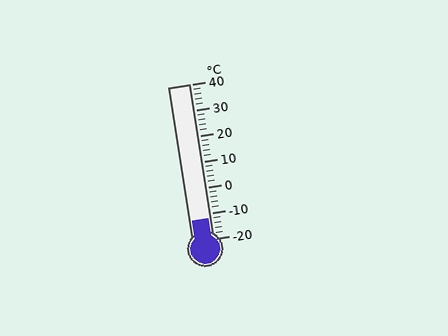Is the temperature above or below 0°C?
The temperature is below 0°C.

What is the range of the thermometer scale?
The thermometer scale ranges from -20°C to 40°C.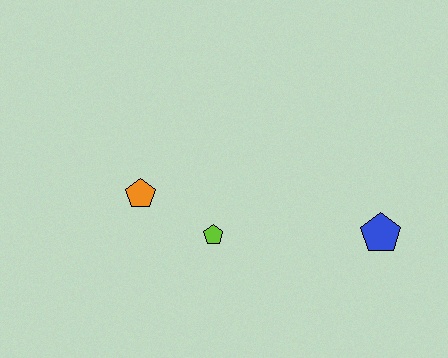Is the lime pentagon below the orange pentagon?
Yes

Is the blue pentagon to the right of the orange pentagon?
Yes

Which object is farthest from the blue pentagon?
The orange pentagon is farthest from the blue pentagon.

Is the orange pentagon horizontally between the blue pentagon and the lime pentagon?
No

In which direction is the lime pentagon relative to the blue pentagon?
The lime pentagon is to the left of the blue pentagon.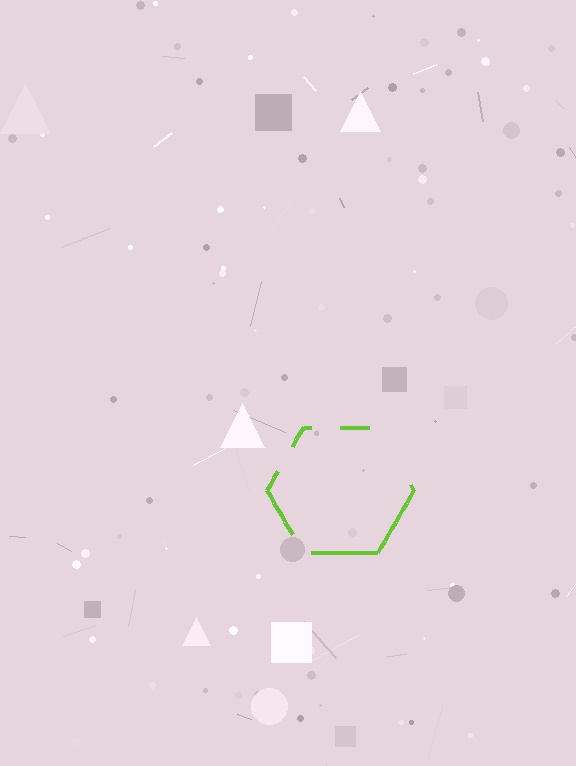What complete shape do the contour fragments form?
The contour fragments form a hexagon.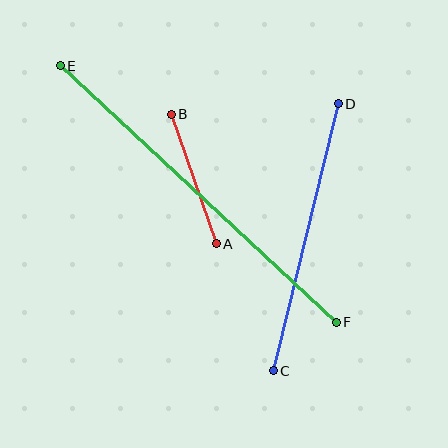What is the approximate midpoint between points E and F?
The midpoint is at approximately (198, 194) pixels.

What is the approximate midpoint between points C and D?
The midpoint is at approximately (306, 237) pixels.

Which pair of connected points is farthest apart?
Points E and F are farthest apart.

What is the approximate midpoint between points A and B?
The midpoint is at approximately (194, 179) pixels.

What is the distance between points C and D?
The distance is approximately 275 pixels.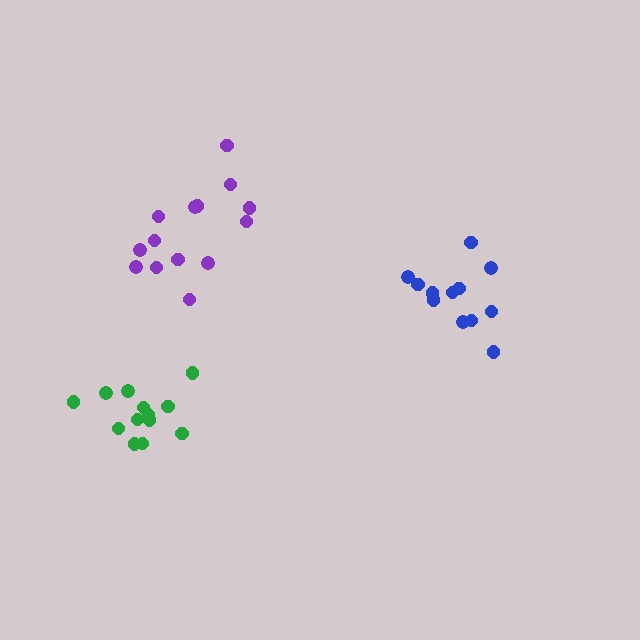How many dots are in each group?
Group 1: 12 dots, Group 2: 14 dots, Group 3: 13 dots (39 total).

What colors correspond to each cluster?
The clusters are colored: blue, purple, green.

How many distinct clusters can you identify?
There are 3 distinct clusters.